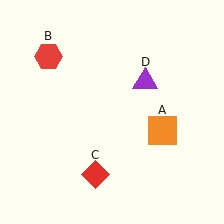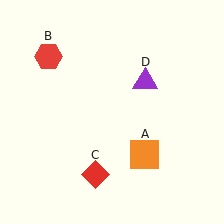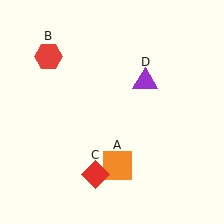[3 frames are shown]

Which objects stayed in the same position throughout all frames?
Red hexagon (object B) and red diamond (object C) and purple triangle (object D) remained stationary.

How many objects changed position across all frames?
1 object changed position: orange square (object A).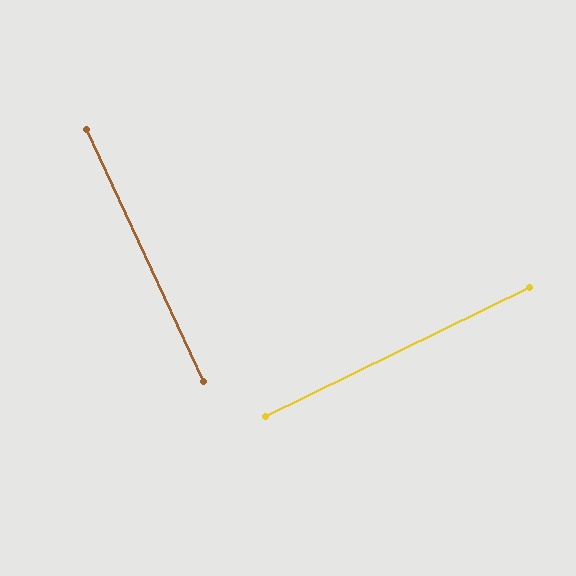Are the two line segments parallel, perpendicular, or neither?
Perpendicular — they meet at approximately 89°.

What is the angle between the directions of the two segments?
Approximately 89 degrees.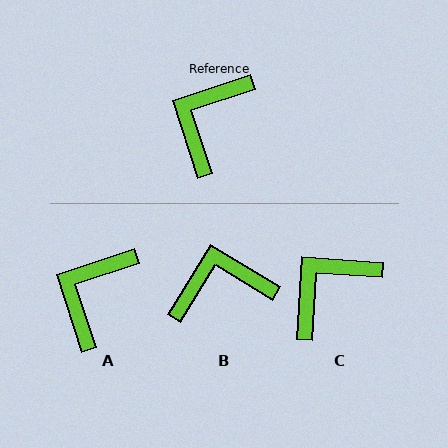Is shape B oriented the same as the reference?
No, it is off by about 49 degrees.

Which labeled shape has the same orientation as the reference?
A.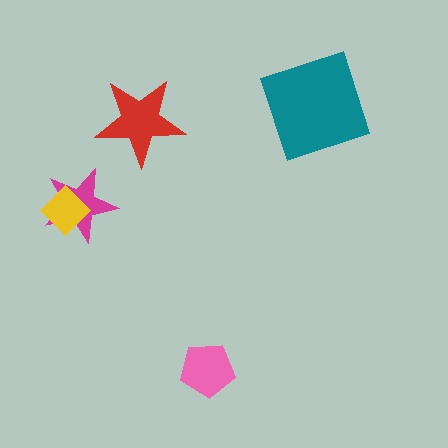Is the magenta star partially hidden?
Yes, it is partially covered by another shape.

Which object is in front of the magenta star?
The yellow diamond is in front of the magenta star.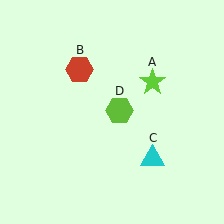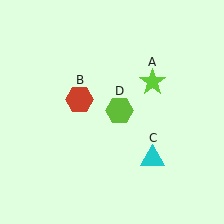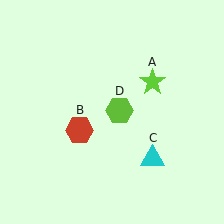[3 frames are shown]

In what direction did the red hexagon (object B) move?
The red hexagon (object B) moved down.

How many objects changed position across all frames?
1 object changed position: red hexagon (object B).